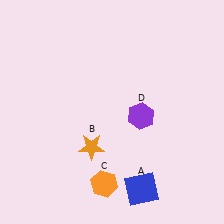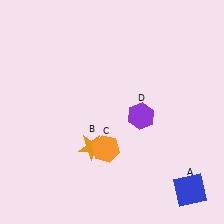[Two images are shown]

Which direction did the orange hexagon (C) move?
The orange hexagon (C) moved up.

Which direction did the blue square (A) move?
The blue square (A) moved right.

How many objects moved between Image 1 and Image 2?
2 objects moved between the two images.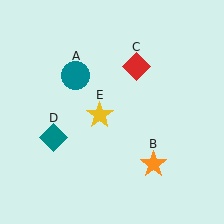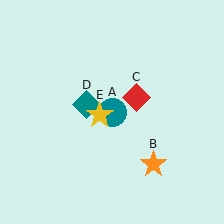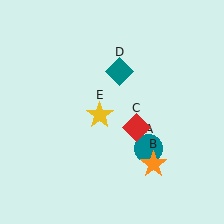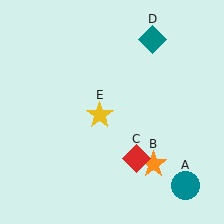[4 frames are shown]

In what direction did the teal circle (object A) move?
The teal circle (object A) moved down and to the right.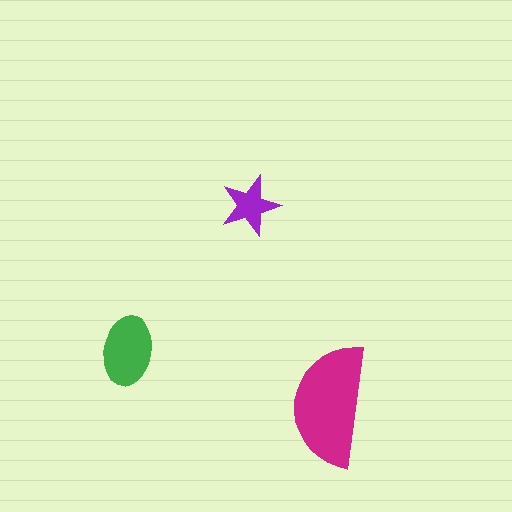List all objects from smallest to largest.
The purple star, the green ellipse, the magenta semicircle.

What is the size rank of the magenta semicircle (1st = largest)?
1st.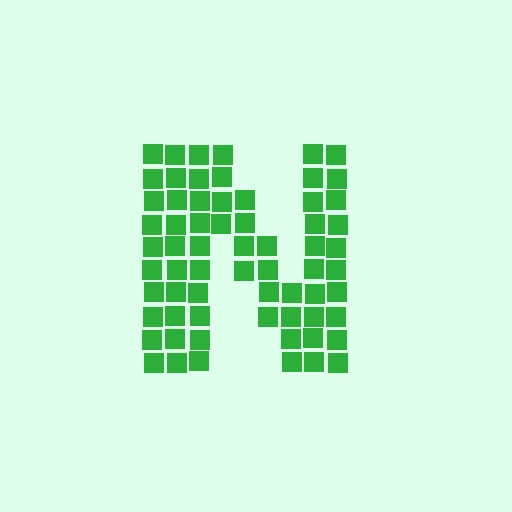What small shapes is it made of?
It is made of small squares.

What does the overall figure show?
The overall figure shows the letter N.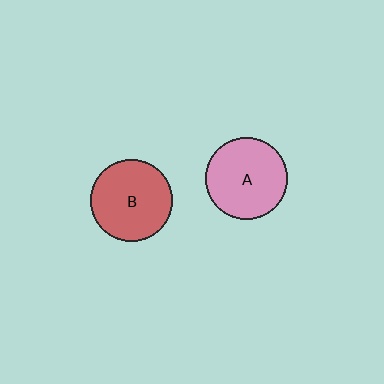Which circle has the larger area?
Circle A (pink).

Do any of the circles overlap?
No, none of the circles overlap.